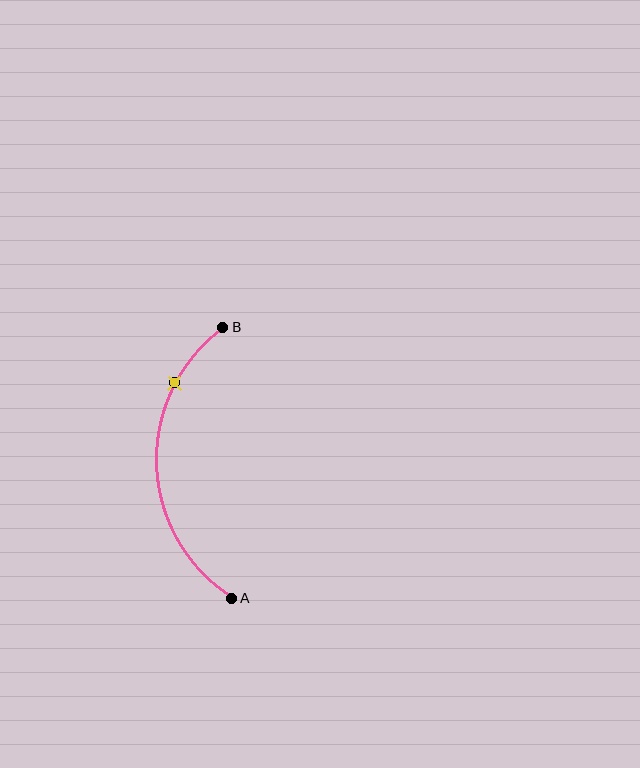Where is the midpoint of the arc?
The arc midpoint is the point on the curve farthest from the straight line joining A and B. It sits to the left of that line.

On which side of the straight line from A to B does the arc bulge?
The arc bulges to the left of the straight line connecting A and B.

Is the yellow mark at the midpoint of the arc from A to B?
No. The yellow mark lies on the arc but is closer to endpoint B. The arc midpoint would be at the point on the curve equidistant along the arc from both A and B.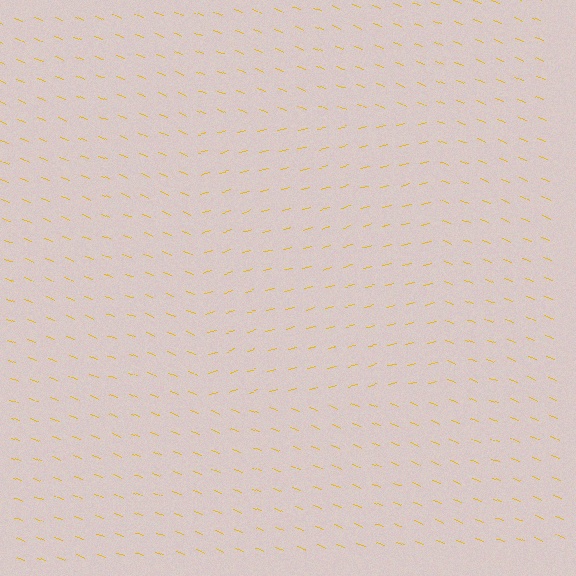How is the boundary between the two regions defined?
The boundary is defined purely by a change in line orientation (approximately 36 degrees difference). All lines are the same color and thickness.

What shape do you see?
I see a rectangle.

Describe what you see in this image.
The image is filled with small yellow line segments. A rectangle region in the image has lines oriented differently from the surrounding lines, creating a visible texture boundary.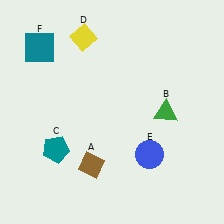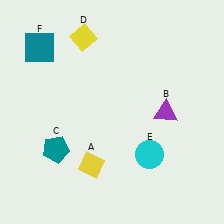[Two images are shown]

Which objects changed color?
A changed from brown to yellow. B changed from green to purple. E changed from blue to cyan.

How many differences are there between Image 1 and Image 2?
There are 3 differences between the two images.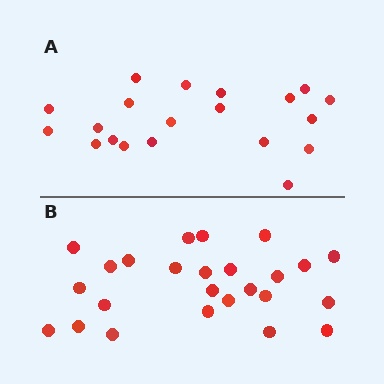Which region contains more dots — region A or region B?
Region B (the bottom region) has more dots.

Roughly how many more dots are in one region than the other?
Region B has about 5 more dots than region A.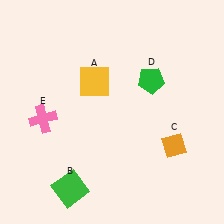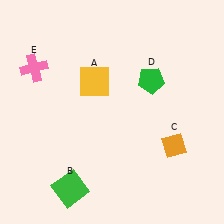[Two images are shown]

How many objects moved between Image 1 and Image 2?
1 object moved between the two images.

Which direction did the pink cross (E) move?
The pink cross (E) moved up.